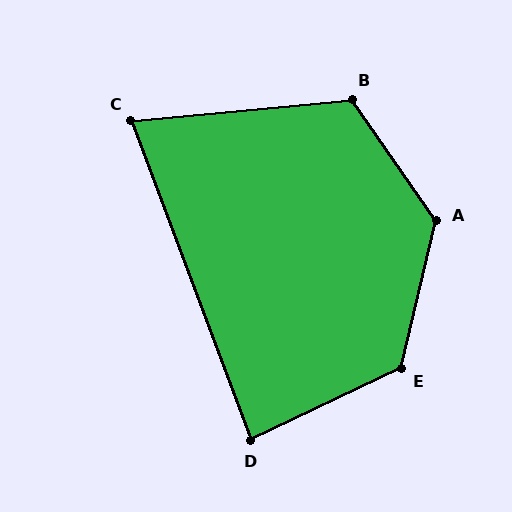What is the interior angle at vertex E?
Approximately 129 degrees (obtuse).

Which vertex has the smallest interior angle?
C, at approximately 75 degrees.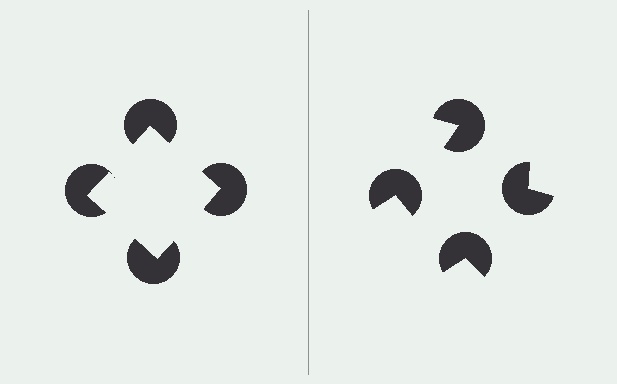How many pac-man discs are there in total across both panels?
8 — 4 on each side.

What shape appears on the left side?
An illusory square.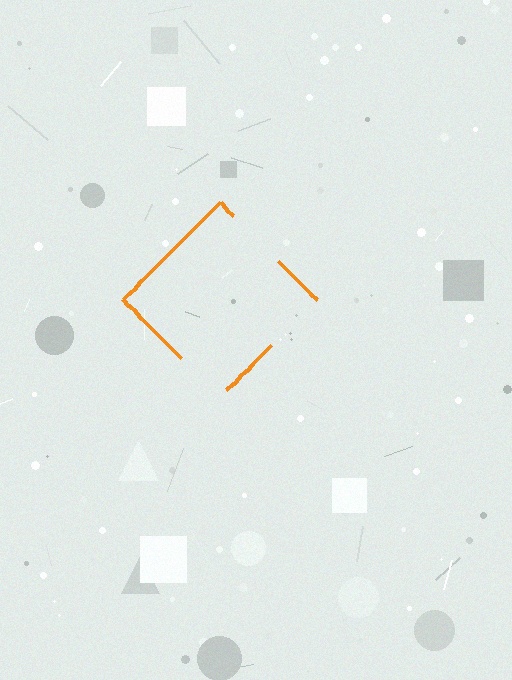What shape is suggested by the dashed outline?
The dashed outline suggests a diamond.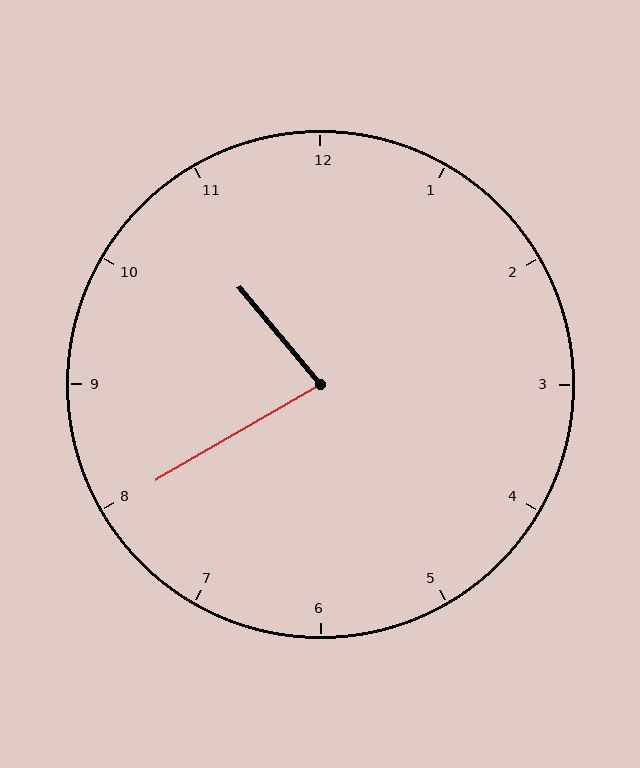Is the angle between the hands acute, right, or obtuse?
It is acute.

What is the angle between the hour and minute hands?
Approximately 80 degrees.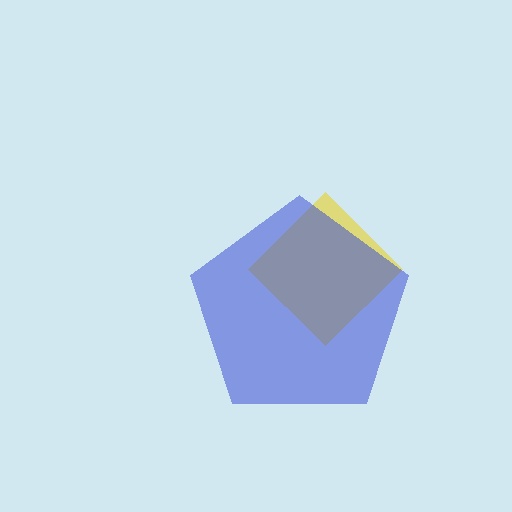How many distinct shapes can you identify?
There are 2 distinct shapes: a yellow diamond, a blue pentagon.